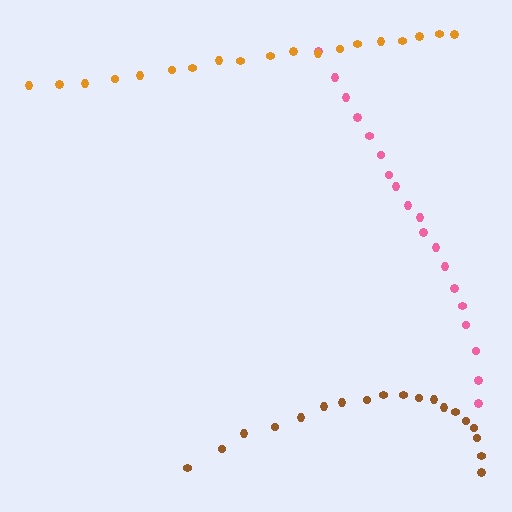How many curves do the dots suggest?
There are 3 distinct paths.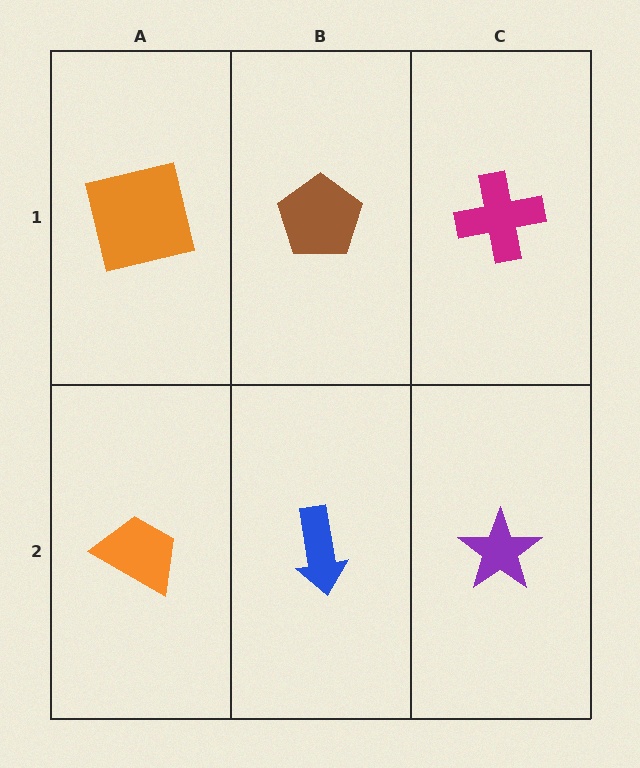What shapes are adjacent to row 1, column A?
An orange trapezoid (row 2, column A), a brown pentagon (row 1, column B).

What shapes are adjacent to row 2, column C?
A magenta cross (row 1, column C), a blue arrow (row 2, column B).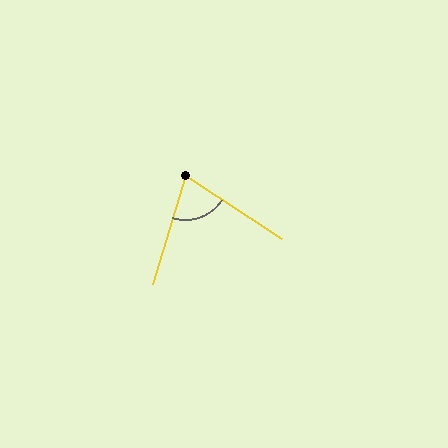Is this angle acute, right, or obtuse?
It is acute.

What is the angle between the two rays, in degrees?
Approximately 74 degrees.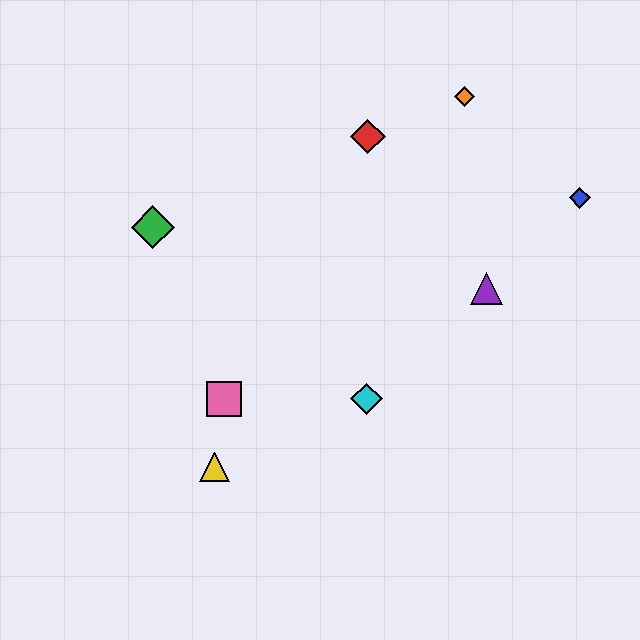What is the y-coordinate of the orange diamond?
The orange diamond is at y≈97.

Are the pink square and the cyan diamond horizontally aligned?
Yes, both are at y≈399.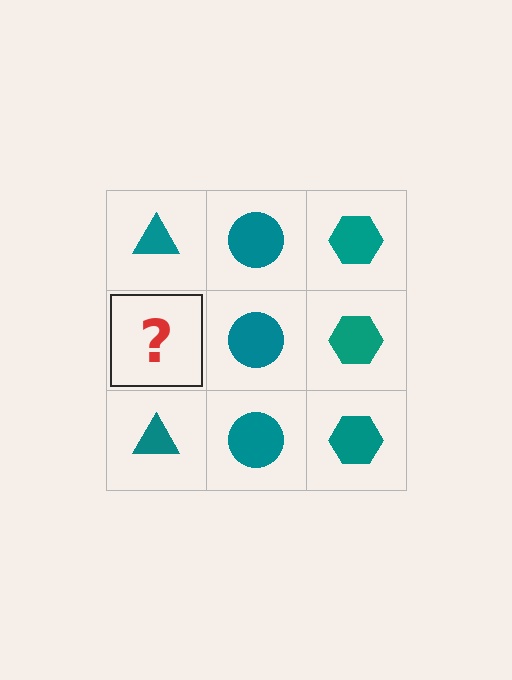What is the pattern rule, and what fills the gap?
The rule is that each column has a consistent shape. The gap should be filled with a teal triangle.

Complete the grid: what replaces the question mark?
The question mark should be replaced with a teal triangle.